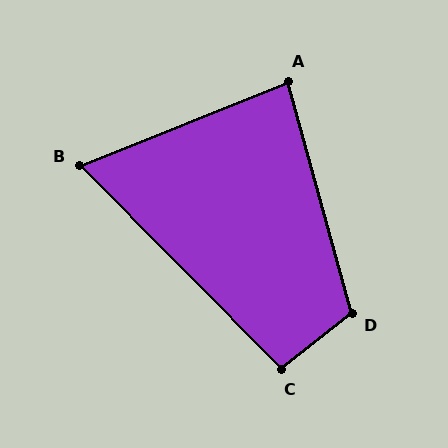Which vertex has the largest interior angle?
D, at approximately 113 degrees.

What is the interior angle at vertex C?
Approximately 96 degrees (obtuse).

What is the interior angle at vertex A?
Approximately 84 degrees (acute).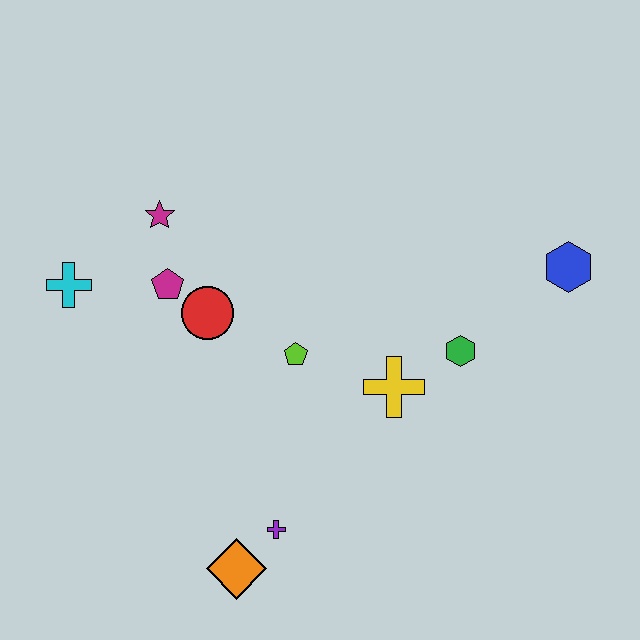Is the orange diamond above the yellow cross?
No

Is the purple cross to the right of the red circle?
Yes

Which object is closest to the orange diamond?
The purple cross is closest to the orange diamond.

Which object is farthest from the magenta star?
The blue hexagon is farthest from the magenta star.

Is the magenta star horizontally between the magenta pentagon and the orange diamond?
No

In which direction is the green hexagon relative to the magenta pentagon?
The green hexagon is to the right of the magenta pentagon.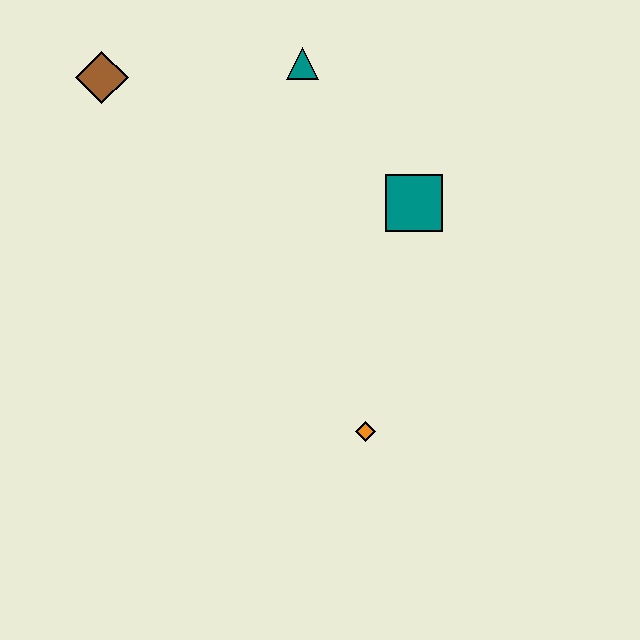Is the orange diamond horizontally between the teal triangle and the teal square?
Yes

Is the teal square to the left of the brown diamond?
No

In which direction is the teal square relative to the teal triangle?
The teal square is below the teal triangle.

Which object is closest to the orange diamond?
The teal square is closest to the orange diamond.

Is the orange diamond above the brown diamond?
No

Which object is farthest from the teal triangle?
The orange diamond is farthest from the teal triangle.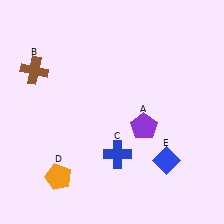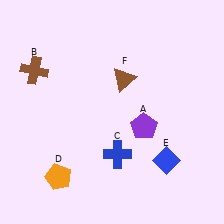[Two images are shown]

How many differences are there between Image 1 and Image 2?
There is 1 difference between the two images.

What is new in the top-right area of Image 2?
A brown triangle (F) was added in the top-right area of Image 2.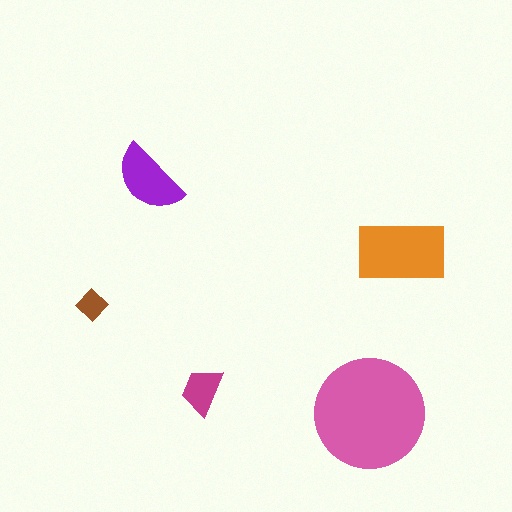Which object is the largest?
The pink circle.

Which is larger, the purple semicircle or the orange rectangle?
The orange rectangle.